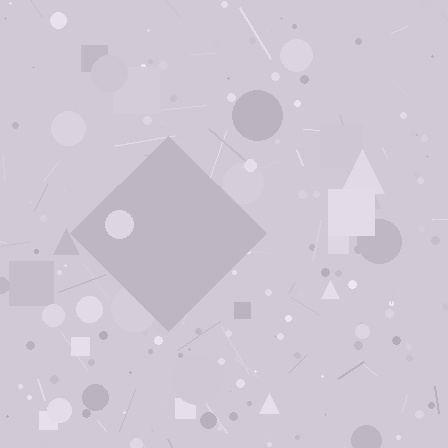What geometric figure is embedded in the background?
A diamond is embedded in the background.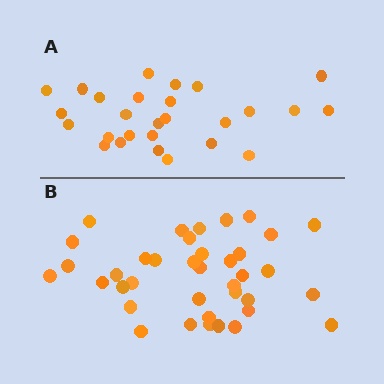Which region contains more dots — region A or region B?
Region B (the bottom region) has more dots.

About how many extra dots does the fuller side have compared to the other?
Region B has roughly 12 or so more dots than region A.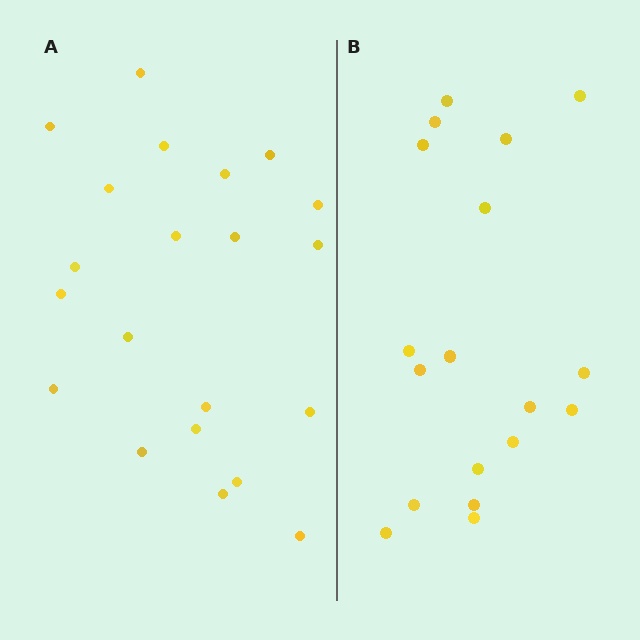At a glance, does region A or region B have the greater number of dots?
Region A (the left region) has more dots.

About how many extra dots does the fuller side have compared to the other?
Region A has just a few more — roughly 2 or 3 more dots than region B.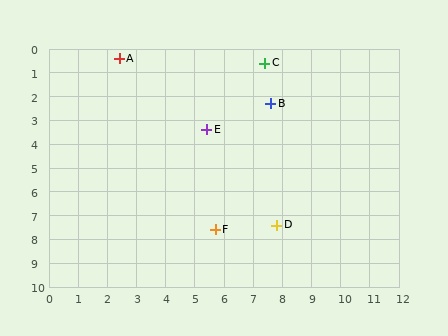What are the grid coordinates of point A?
Point A is at approximately (2.4, 0.4).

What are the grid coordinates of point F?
Point F is at approximately (5.7, 7.6).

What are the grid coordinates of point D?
Point D is at approximately (7.8, 7.4).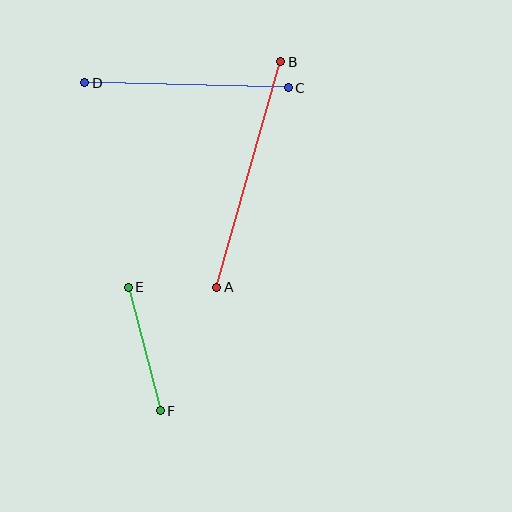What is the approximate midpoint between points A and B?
The midpoint is at approximately (249, 174) pixels.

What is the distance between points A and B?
The distance is approximately 235 pixels.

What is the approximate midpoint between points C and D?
The midpoint is at approximately (186, 85) pixels.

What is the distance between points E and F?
The distance is approximately 128 pixels.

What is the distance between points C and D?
The distance is approximately 204 pixels.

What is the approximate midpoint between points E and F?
The midpoint is at approximately (144, 349) pixels.